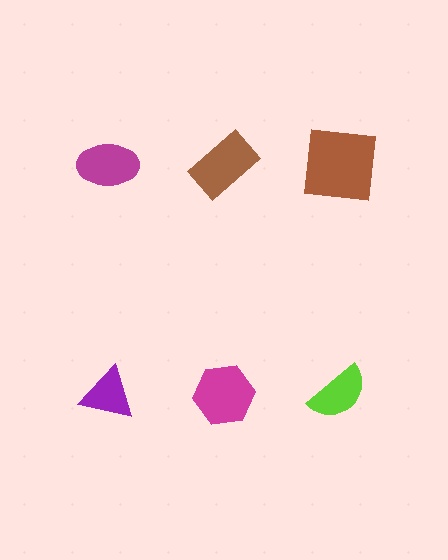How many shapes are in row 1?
3 shapes.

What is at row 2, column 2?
A magenta hexagon.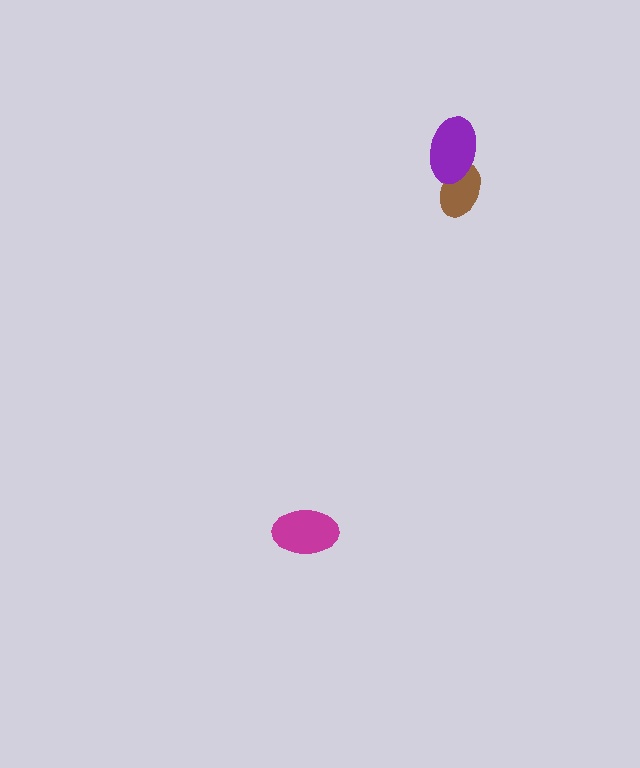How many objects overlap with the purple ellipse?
1 object overlaps with the purple ellipse.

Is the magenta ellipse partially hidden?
No, no other shape covers it.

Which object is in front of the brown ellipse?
The purple ellipse is in front of the brown ellipse.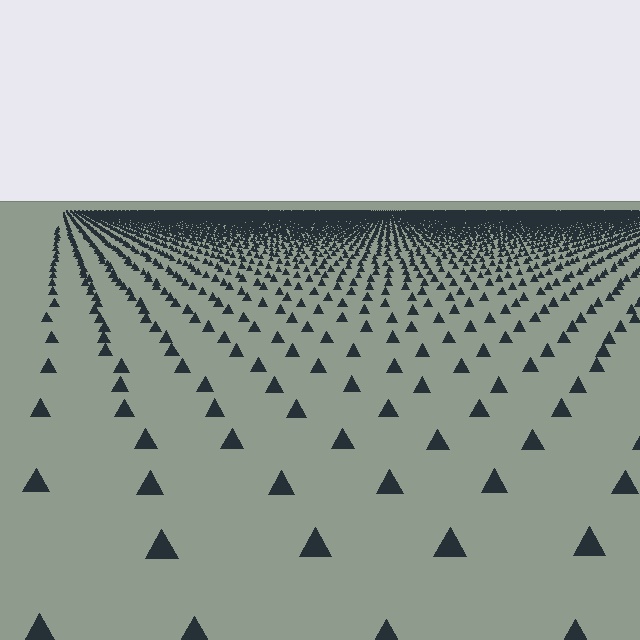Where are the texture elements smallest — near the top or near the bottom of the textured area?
Near the top.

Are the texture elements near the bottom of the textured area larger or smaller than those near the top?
Larger. Near the bottom, elements are closer to the viewer and appear at a bigger on-screen size.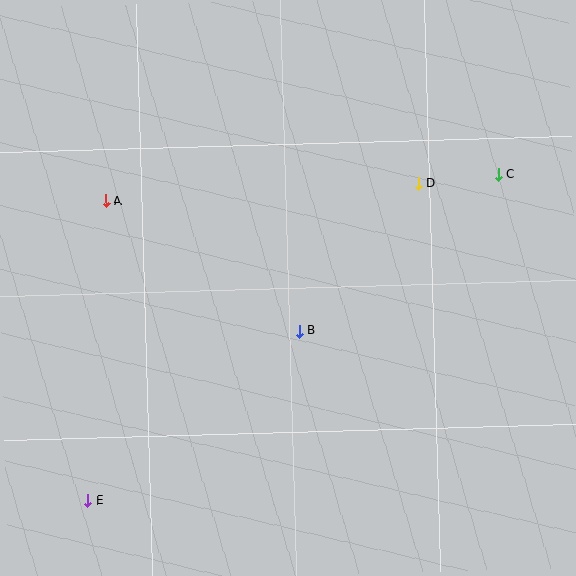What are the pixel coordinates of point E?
Point E is at (88, 500).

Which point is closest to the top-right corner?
Point C is closest to the top-right corner.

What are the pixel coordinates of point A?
Point A is at (106, 201).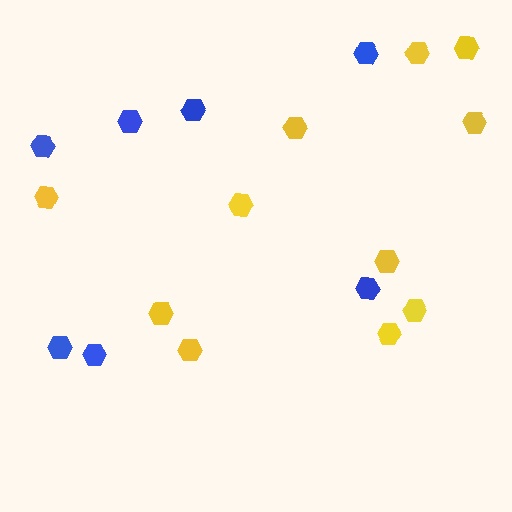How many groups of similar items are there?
There are 2 groups: one group of blue hexagons (7) and one group of yellow hexagons (11).